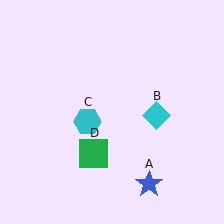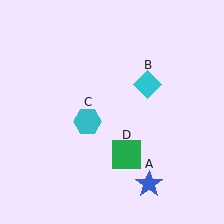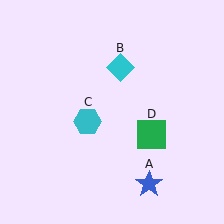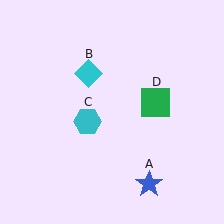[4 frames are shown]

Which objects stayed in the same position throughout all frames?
Blue star (object A) and cyan hexagon (object C) remained stationary.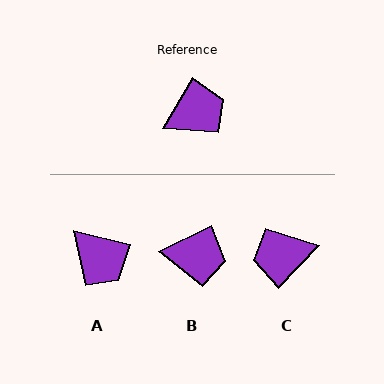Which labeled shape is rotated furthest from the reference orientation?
C, about 167 degrees away.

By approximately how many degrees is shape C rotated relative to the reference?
Approximately 167 degrees counter-clockwise.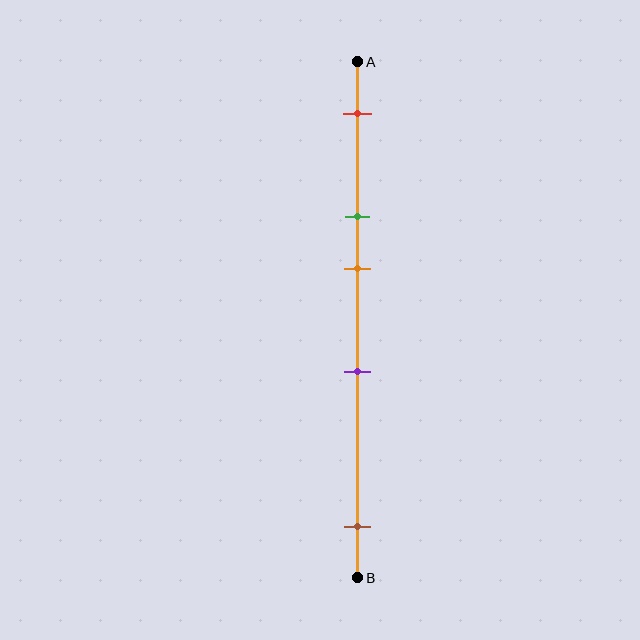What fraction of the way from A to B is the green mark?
The green mark is approximately 30% (0.3) of the way from A to B.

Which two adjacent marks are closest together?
The green and orange marks are the closest adjacent pair.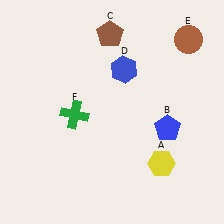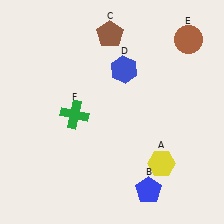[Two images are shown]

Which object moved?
The blue pentagon (B) moved down.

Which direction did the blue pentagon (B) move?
The blue pentagon (B) moved down.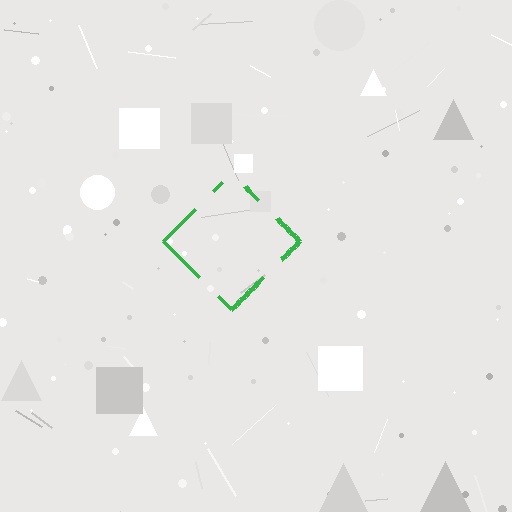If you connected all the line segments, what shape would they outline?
They would outline a diamond.